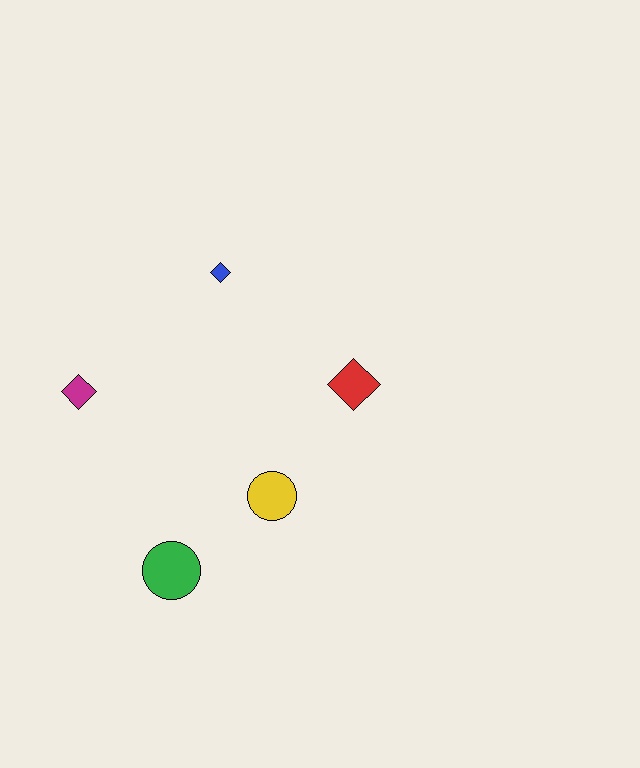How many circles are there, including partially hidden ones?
There are 2 circles.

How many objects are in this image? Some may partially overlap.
There are 5 objects.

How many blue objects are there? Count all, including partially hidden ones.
There is 1 blue object.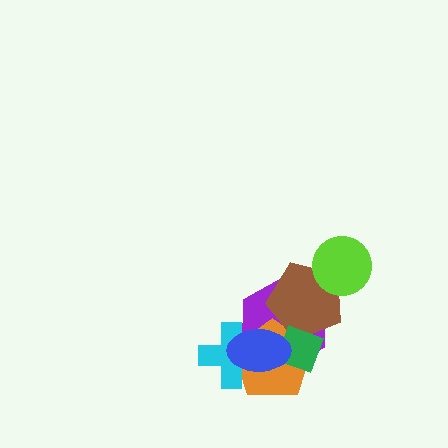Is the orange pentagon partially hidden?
Yes, it is partially covered by another shape.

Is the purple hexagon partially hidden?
Yes, it is partially covered by another shape.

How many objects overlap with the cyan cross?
3 objects overlap with the cyan cross.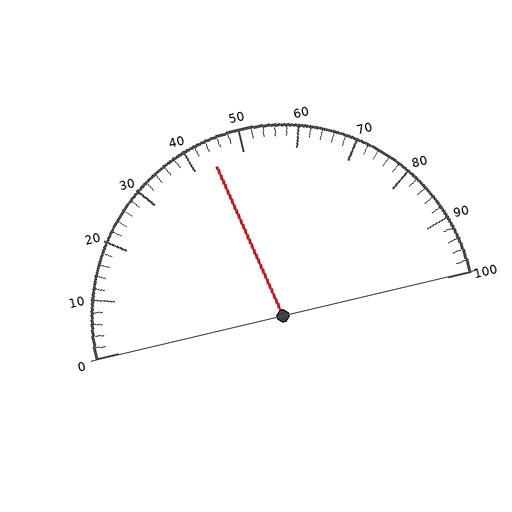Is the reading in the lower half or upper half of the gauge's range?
The reading is in the lower half of the range (0 to 100).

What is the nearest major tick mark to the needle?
The nearest major tick mark is 40.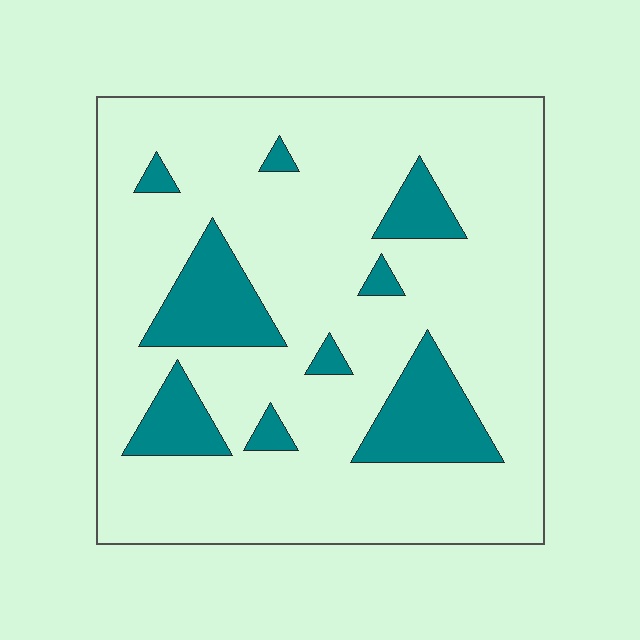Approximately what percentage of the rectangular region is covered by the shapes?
Approximately 15%.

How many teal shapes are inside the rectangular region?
9.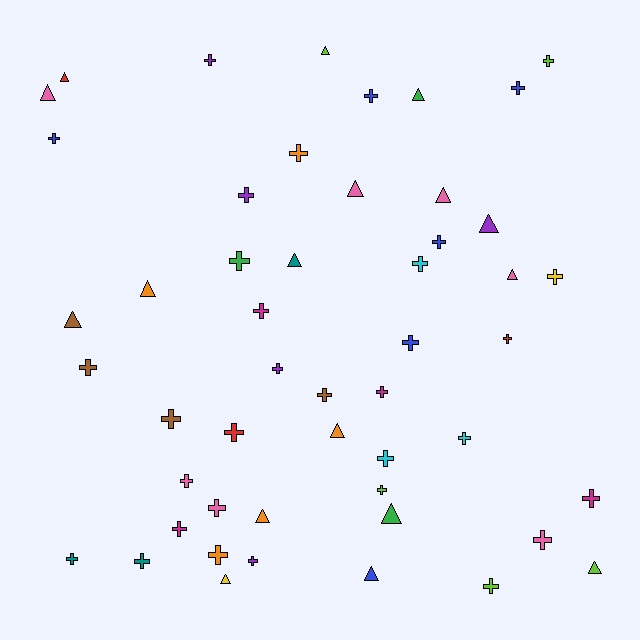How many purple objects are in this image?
There are 5 purple objects.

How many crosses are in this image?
There are 33 crosses.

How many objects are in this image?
There are 50 objects.